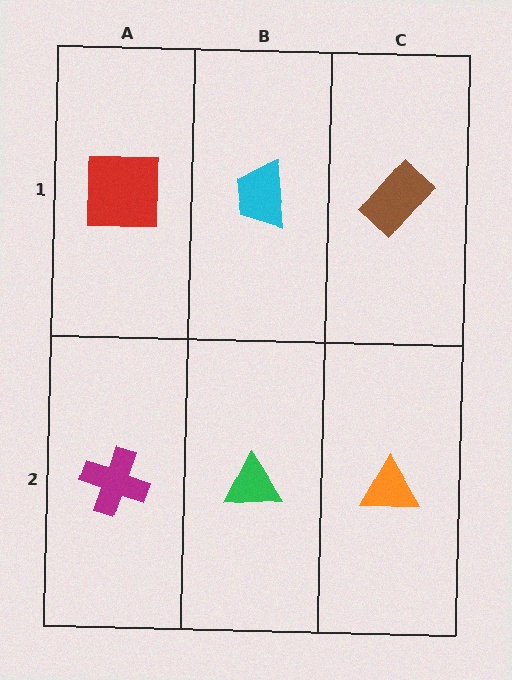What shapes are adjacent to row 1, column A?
A magenta cross (row 2, column A), a cyan trapezoid (row 1, column B).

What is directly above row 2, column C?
A brown rectangle.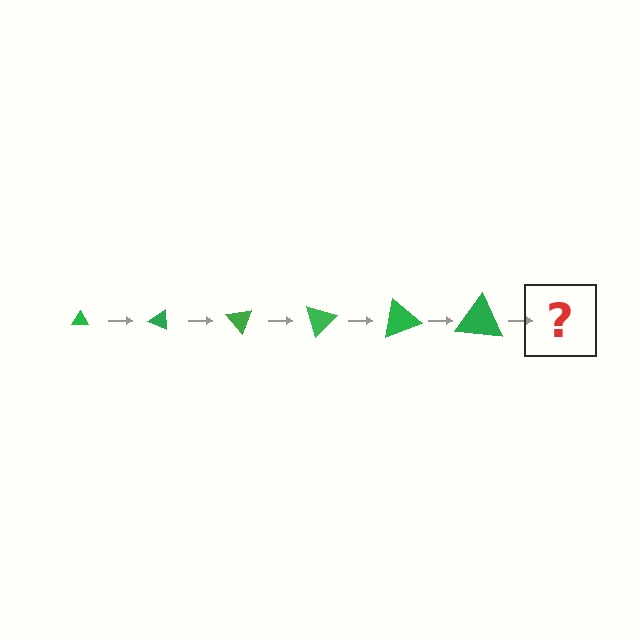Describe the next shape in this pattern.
It should be a triangle, larger than the previous one and rotated 150 degrees from the start.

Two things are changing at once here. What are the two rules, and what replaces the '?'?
The two rules are that the triangle grows larger each step and it rotates 25 degrees each step. The '?' should be a triangle, larger than the previous one and rotated 150 degrees from the start.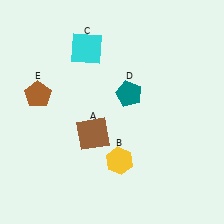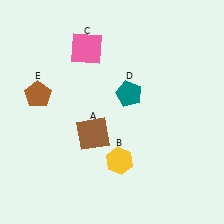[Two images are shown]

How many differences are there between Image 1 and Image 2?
There is 1 difference between the two images.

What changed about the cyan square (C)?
In Image 1, C is cyan. In Image 2, it changed to pink.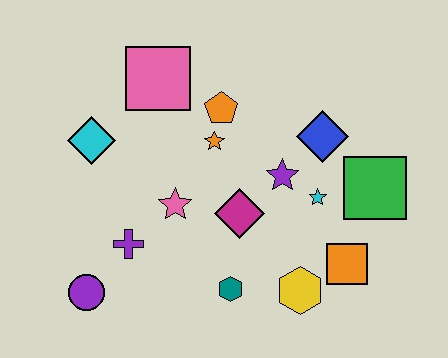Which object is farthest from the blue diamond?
The purple circle is farthest from the blue diamond.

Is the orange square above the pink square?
No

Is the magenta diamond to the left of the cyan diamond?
No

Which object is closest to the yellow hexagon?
The orange square is closest to the yellow hexagon.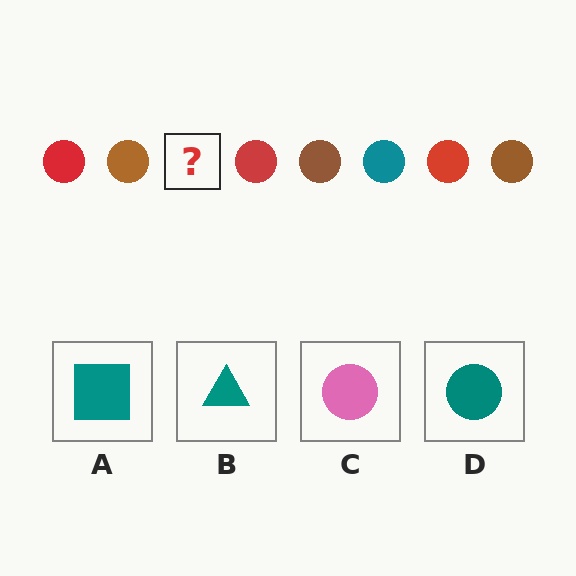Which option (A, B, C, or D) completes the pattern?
D.